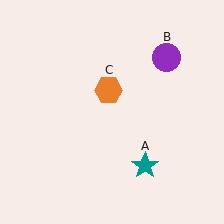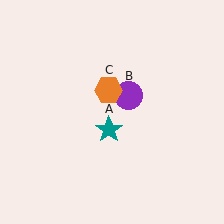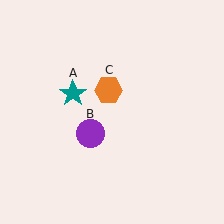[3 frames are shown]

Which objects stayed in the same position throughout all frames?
Orange hexagon (object C) remained stationary.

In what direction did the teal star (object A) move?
The teal star (object A) moved up and to the left.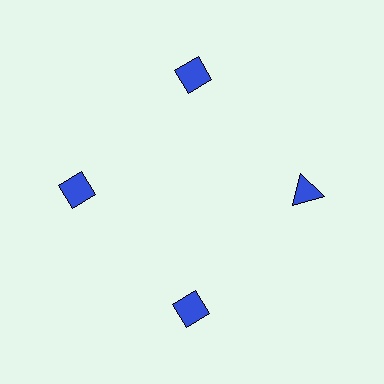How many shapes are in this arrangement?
There are 4 shapes arranged in a ring pattern.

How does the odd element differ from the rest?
It has a different shape: triangle instead of diamond.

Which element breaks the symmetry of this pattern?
The blue triangle at roughly the 3 o'clock position breaks the symmetry. All other shapes are blue diamonds.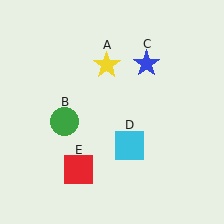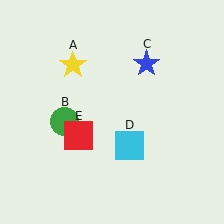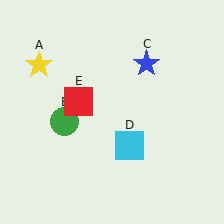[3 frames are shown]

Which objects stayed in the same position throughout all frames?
Green circle (object B) and blue star (object C) and cyan square (object D) remained stationary.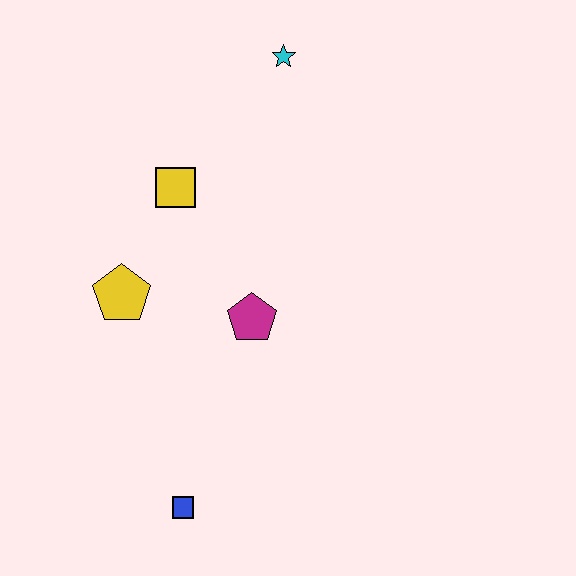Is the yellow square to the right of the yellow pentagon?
Yes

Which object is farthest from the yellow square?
The blue square is farthest from the yellow square.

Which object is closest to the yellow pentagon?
The yellow square is closest to the yellow pentagon.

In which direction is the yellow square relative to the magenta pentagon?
The yellow square is above the magenta pentagon.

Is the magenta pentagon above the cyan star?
No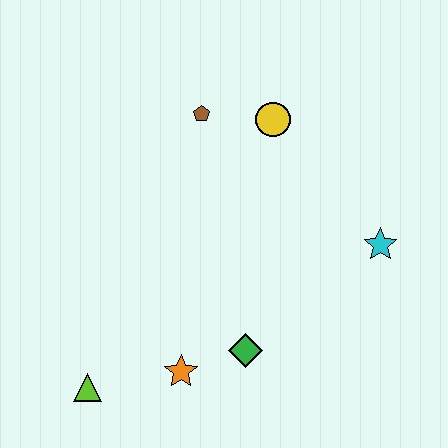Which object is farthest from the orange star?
The yellow circle is farthest from the orange star.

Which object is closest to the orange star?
The green diamond is closest to the orange star.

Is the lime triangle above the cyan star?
No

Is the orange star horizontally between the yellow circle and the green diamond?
No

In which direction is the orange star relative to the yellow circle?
The orange star is below the yellow circle.